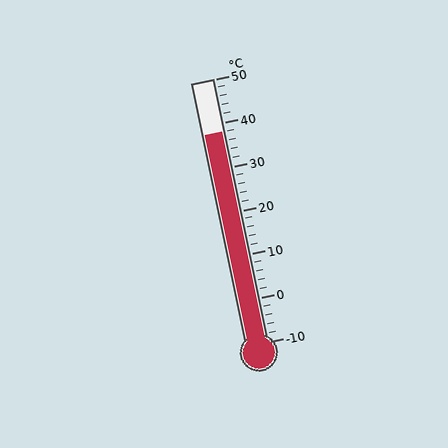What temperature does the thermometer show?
The thermometer shows approximately 38°C.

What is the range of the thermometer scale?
The thermometer scale ranges from -10°C to 50°C.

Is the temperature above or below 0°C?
The temperature is above 0°C.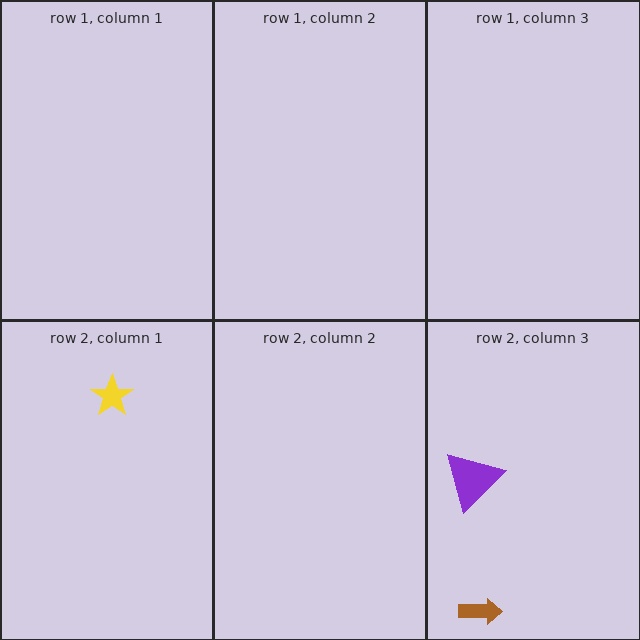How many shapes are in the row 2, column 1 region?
1.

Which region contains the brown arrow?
The row 2, column 3 region.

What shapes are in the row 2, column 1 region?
The yellow star.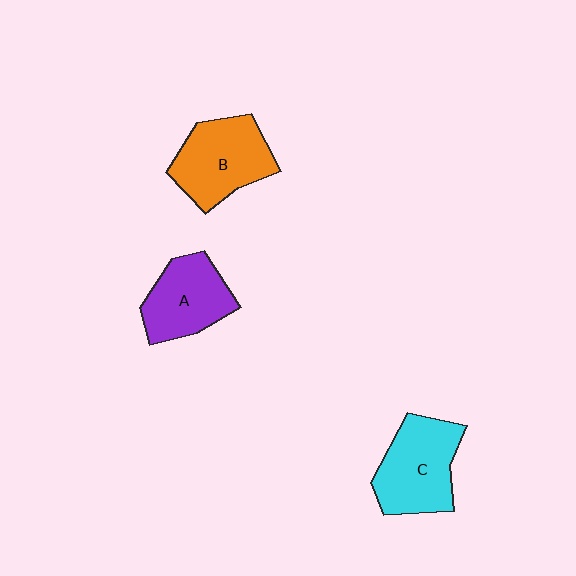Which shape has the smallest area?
Shape A (purple).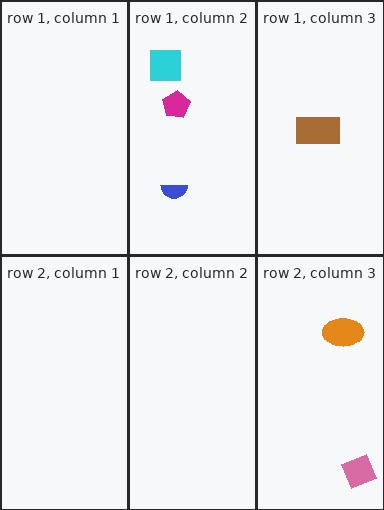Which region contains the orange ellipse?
The row 2, column 3 region.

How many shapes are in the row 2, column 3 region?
2.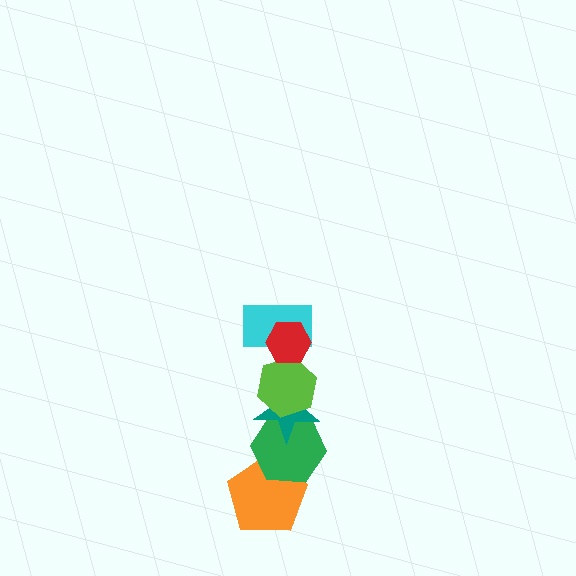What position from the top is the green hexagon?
The green hexagon is 5th from the top.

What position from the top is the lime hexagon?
The lime hexagon is 3rd from the top.